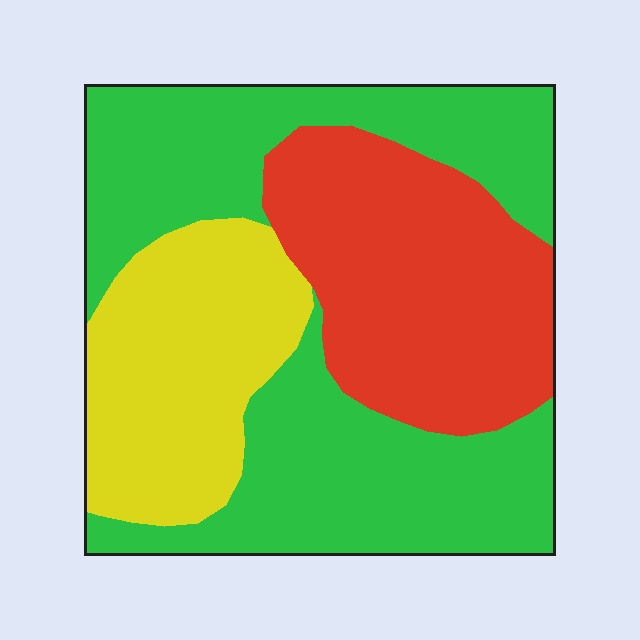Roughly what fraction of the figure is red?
Red covers 29% of the figure.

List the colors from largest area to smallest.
From largest to smallest: green, red, yellow.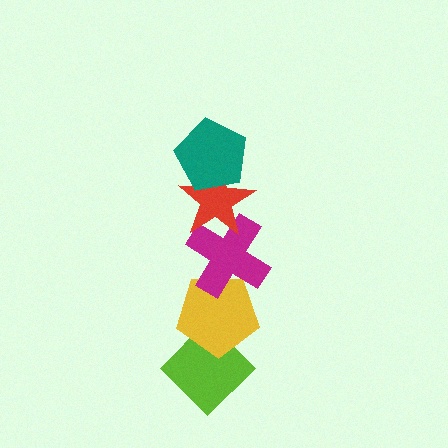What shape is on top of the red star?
The teal pentagon is on top of the red star.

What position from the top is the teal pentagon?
The teal pentagon is 1st from the top.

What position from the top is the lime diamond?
The lime diamond is 5th from the top.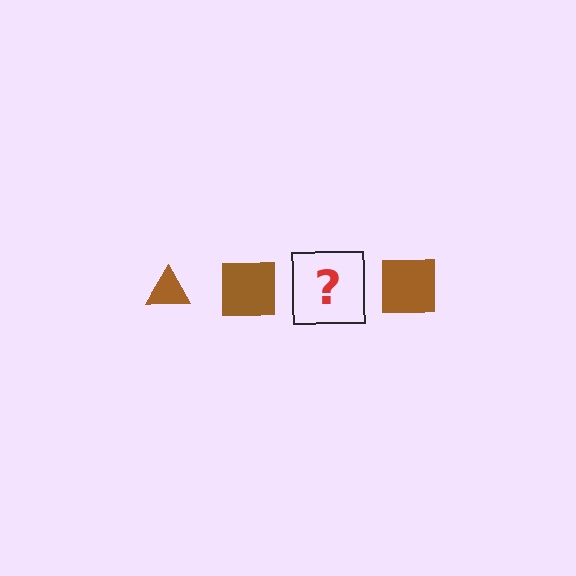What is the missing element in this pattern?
The missing element is a brown triangle.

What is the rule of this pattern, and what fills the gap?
The rule is that the pattern cycles through triangle, square shapes in brown. The gap should be filled with a brown triangle.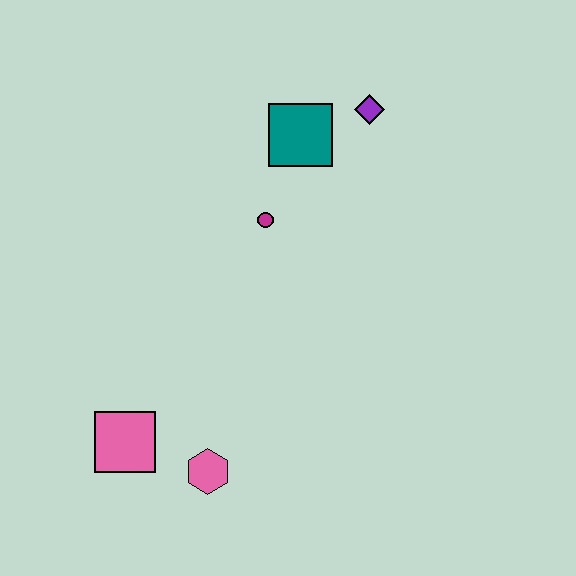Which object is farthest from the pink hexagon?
The purple diamond is farthest from the pink hexagon.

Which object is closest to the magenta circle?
The teal square is closest to the magenta circle.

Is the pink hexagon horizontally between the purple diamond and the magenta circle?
No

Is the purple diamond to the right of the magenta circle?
Yes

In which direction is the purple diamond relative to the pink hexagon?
The purple diamond is above the pink hexagon.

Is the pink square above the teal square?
No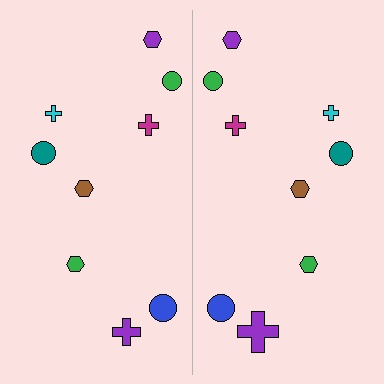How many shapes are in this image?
There are 18 shapes in this image.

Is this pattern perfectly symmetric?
No, the pattern is not perfectly symmetric. The purple cross on the right side has a different size than its mirror counterpart.